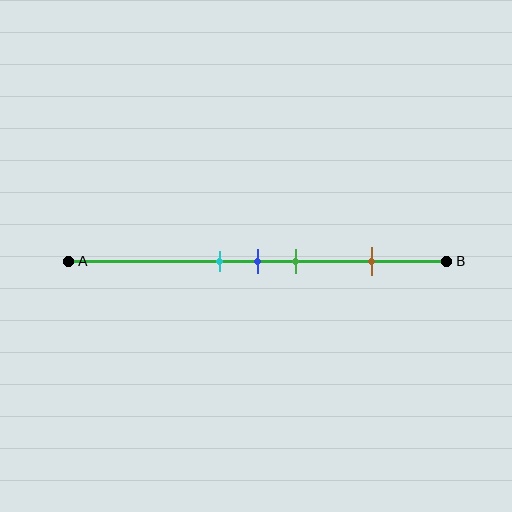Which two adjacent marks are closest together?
The cyan and blue marks are the closest adjacent pair.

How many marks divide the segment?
There are 4 marks dividing the segment.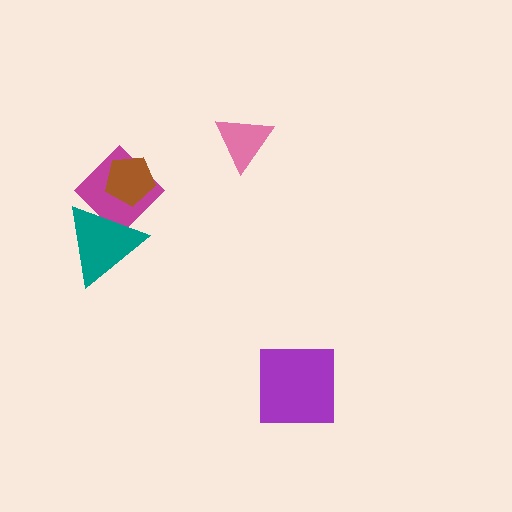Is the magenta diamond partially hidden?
Yes, it is partially covered by another shape.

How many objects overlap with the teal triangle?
1 object overlaps with the teal triangle.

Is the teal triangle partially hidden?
No, no other shape covers it.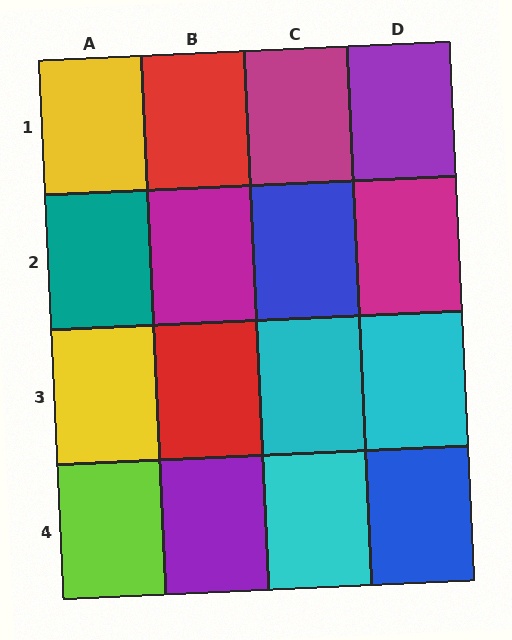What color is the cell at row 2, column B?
Magenta.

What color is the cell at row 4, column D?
Blue.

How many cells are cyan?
3 cells are cyan.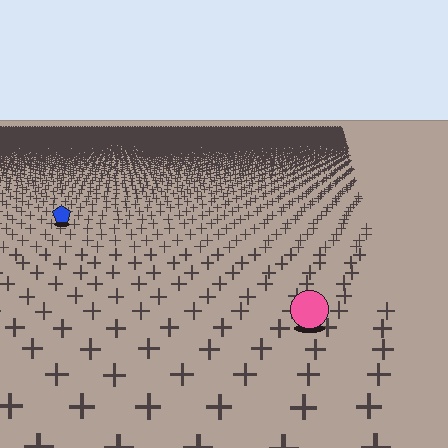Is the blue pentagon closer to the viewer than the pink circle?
No. The pink circle is closer — you can tell from the texture gradient: the ground texture is coarser near it.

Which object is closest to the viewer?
The pink circle is closest. The texture marks near it are larger and more spread out.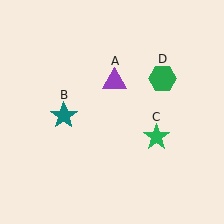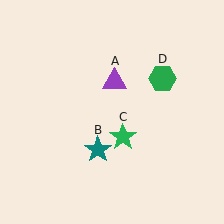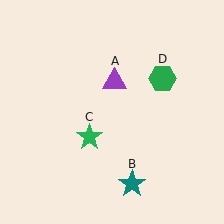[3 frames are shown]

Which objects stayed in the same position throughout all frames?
Purple triangle (object A) and green hexagon (object D) remained stationary.